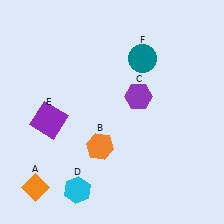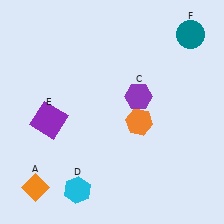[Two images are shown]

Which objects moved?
The objects that moved are: the orange hexagon (B), the teal circle (F).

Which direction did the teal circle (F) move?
The teal circle (F) moved right.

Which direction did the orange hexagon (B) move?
The orange hexagon (B) moved right.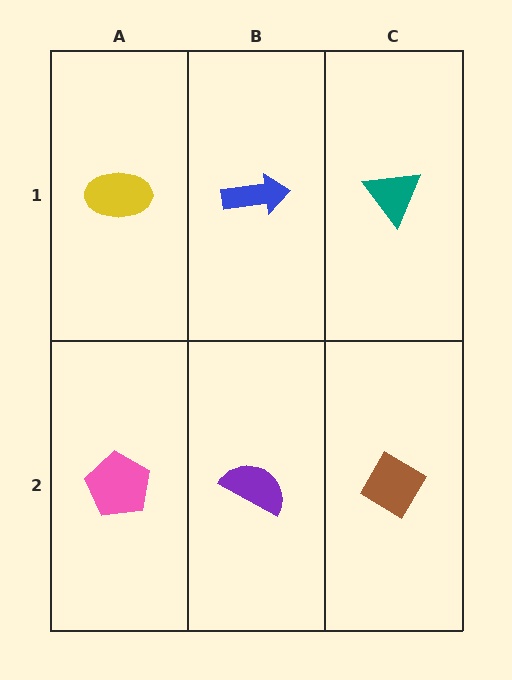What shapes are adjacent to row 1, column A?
A pink pentagon (row 2, column A), a blue arrow (row 1, column B).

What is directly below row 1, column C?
A brown diamond.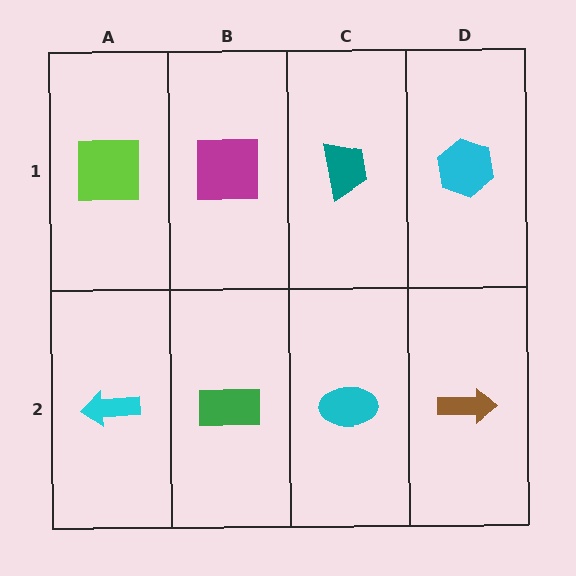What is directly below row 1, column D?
A brown arrow.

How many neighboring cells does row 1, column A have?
2.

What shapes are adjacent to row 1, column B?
A green rectangle (row 2, column B), a lime square (row 1, column A), a teal trapezoid (row 1, column C).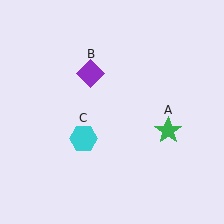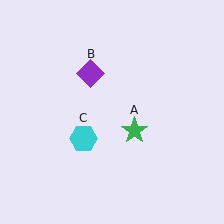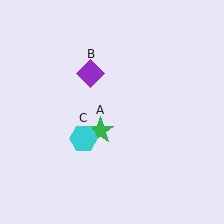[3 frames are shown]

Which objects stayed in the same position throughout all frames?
Purple diamond (object B) and cyan hexagon (object C) remained stationary.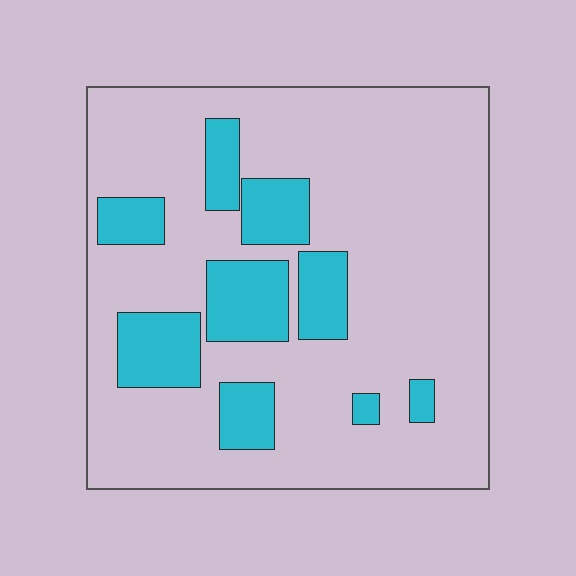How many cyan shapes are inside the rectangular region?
9.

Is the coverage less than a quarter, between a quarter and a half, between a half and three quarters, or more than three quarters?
Less than a quarter.